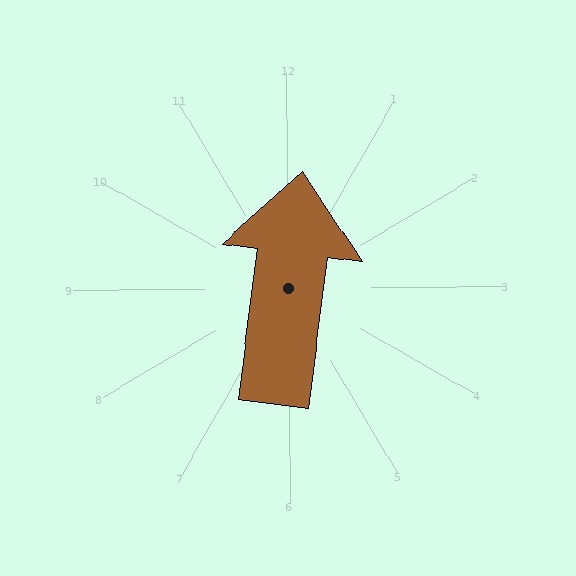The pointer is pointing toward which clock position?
Roughly 12 o'clock.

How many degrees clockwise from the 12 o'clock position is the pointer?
Approximately 7 degrees.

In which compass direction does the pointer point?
North.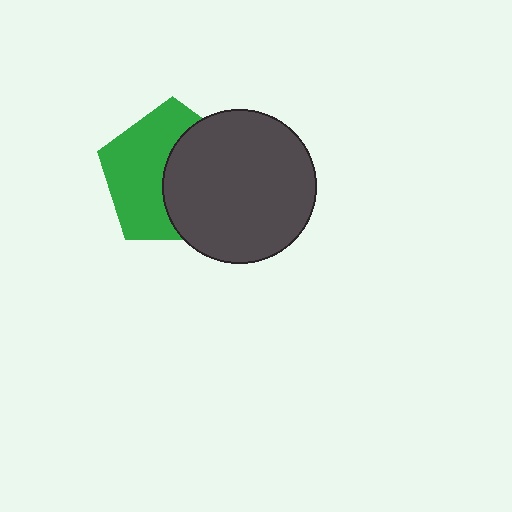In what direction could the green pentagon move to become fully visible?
The green pentagon could move left. That would shift it out from behind the dark gray circle entirely.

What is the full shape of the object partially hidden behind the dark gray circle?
The partially hidden object is a green pentagon.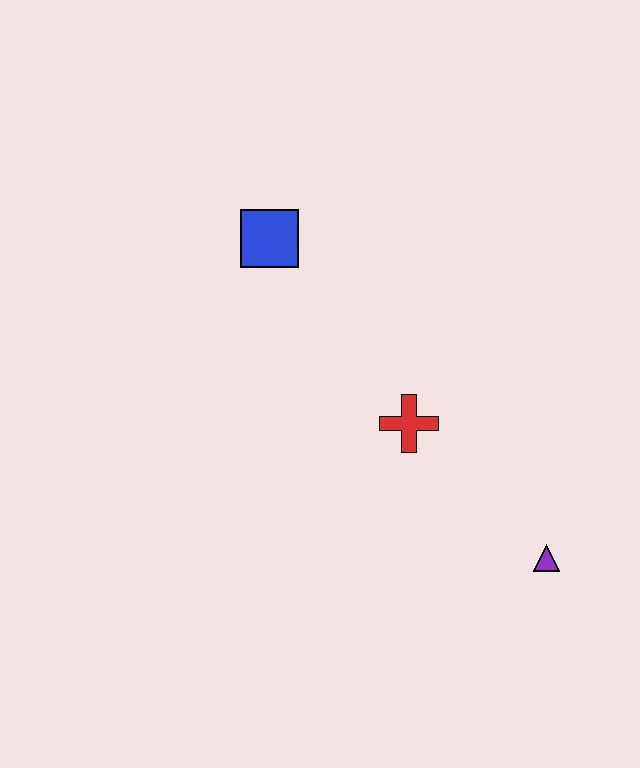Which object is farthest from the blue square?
The purple triangle is farthest from the blue square.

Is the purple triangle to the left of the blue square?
No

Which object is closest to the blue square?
The red cross is closest to the blue square.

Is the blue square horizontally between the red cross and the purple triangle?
No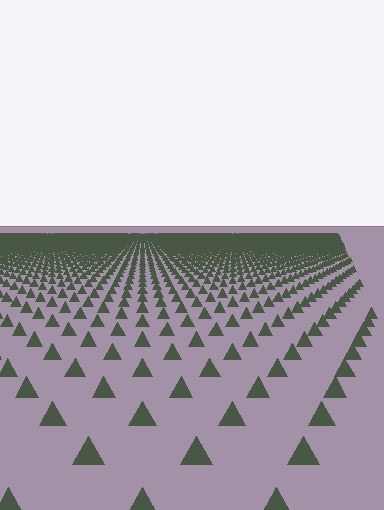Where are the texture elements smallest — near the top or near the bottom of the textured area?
Near the top.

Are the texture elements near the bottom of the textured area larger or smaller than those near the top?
Larger. Near the bottom, elements are closer to the viewer and appear at a bigger on-screen size.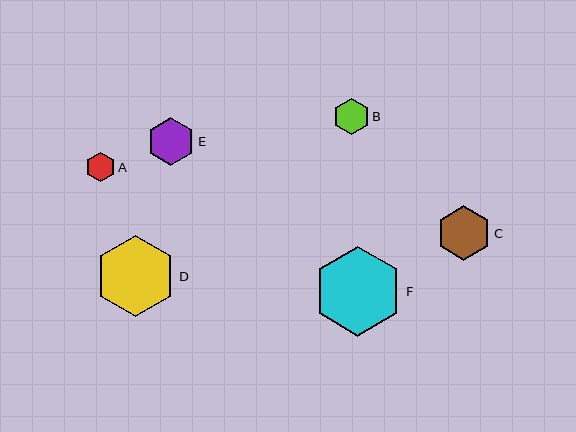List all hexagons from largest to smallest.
From largest to smallest: F, D, C, E, B, A.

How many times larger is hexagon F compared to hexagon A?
Hexagon F is approximately 3.0 times the size of hexagon A.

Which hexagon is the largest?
Hexagon F is the largest with a size of approximately 89 pixels.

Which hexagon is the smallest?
Hexagon A is the smallest with a size of approximately 29 pixels.